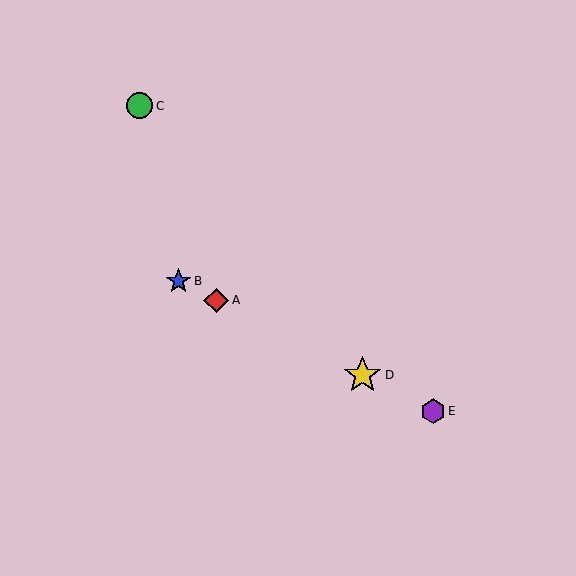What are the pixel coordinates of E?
Object E is at (433, 411).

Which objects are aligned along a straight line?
Objects A, B, D, E are aligned along a straight line.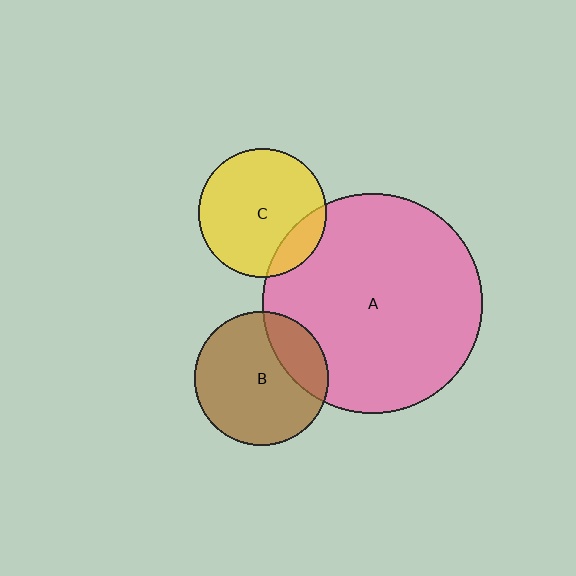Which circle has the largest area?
Circle A (pink).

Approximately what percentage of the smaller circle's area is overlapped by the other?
Approximately 25%.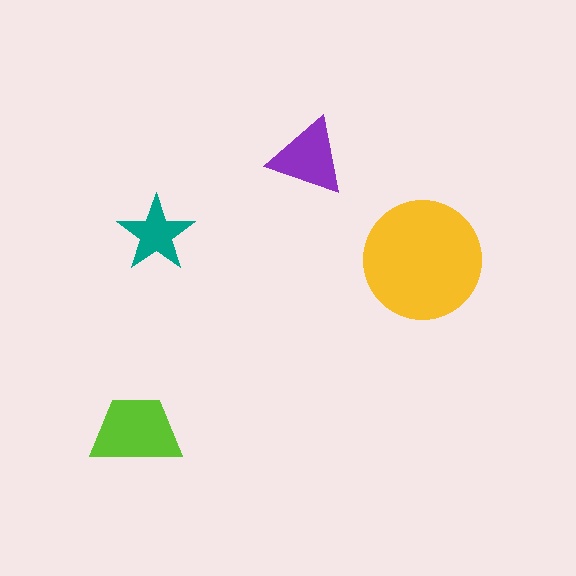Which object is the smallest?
The teal star.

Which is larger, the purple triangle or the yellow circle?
The yellow circle.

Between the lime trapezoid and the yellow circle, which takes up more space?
The yellow circle.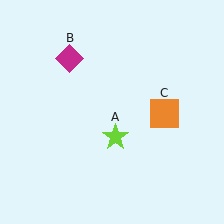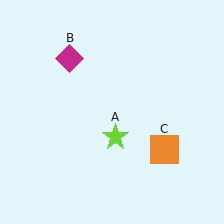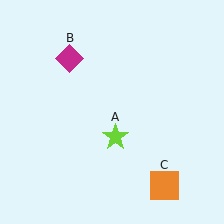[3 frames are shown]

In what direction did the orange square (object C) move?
The orange square (object C) moved down.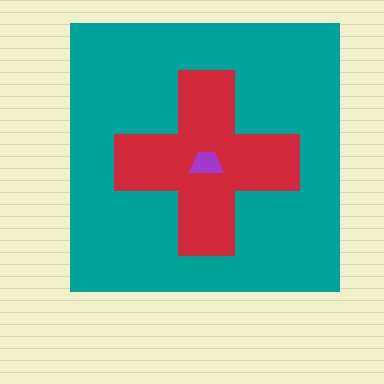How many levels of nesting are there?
3.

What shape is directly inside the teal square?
The red cross.